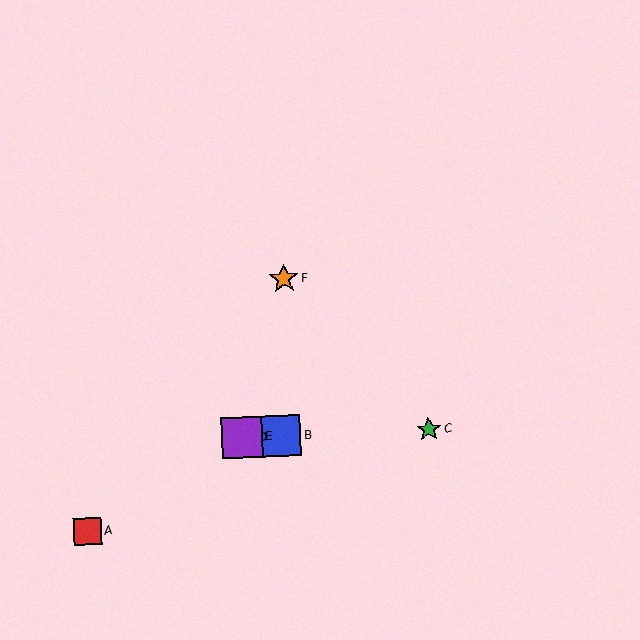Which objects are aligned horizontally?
Objects B, C, D, E are aligned horizontally.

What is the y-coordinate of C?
Object C is at y≈429.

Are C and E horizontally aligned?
Yes, both are at y≈429.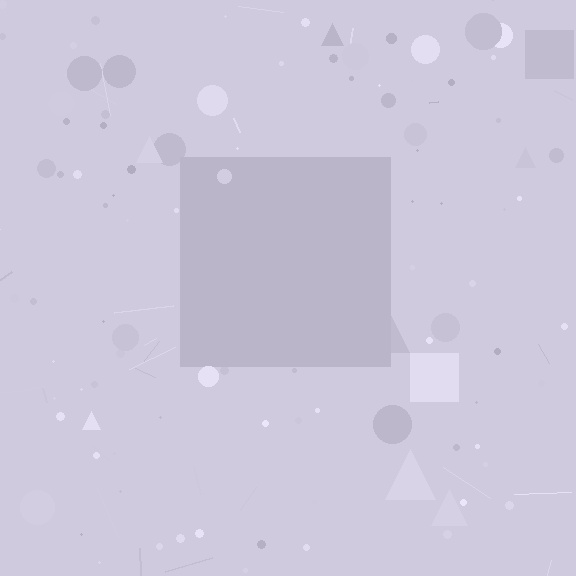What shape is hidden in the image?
A square is hidden in the image.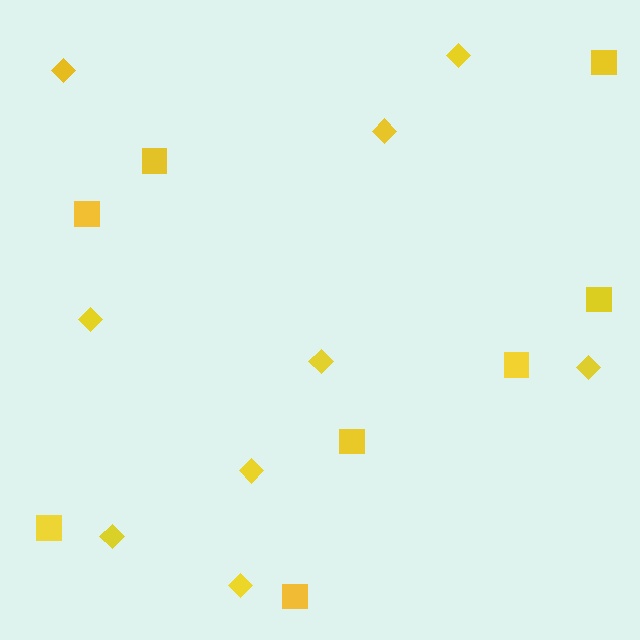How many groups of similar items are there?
There are 2 groups: one group of squares (8) and one group of diamonds (9).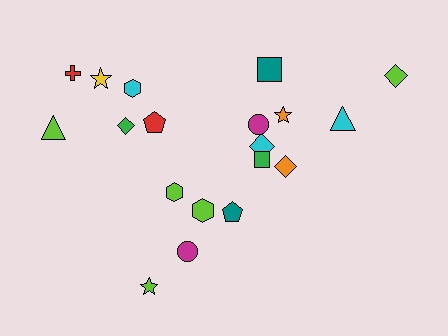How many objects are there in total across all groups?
There are 19 objects.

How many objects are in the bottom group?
There are 5 objects.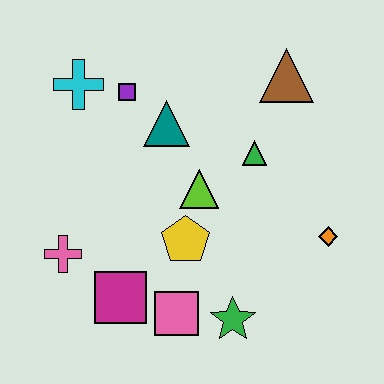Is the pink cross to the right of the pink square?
No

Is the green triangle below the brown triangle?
Yes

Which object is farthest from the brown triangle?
The pink cross is farthest from the brown triangle.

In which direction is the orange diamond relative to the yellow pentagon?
The orange diamond is to the right of the yellow pentagon.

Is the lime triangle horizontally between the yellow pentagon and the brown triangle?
Yes